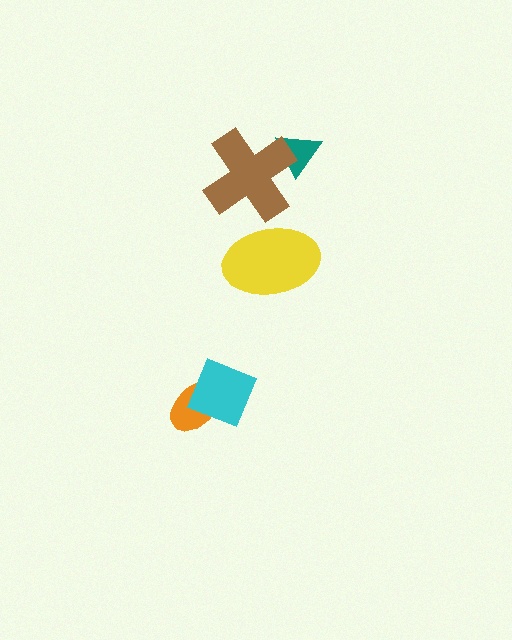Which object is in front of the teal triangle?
The brown cross is in front of the teal triangle.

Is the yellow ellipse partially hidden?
No, no other shape covers it.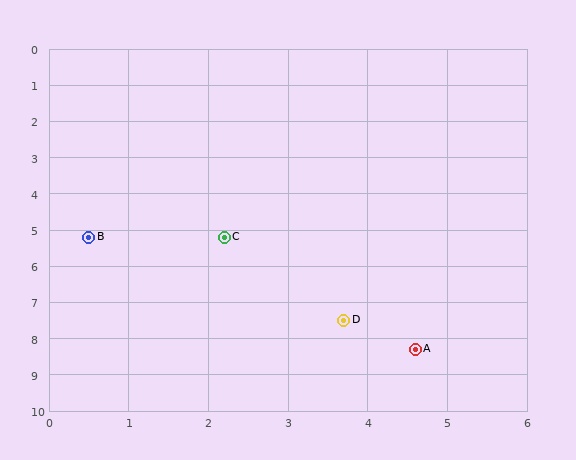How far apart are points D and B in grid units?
Points D and B are about 3.9 grid units apart.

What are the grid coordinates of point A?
Point A is at approximately (4.6, 8.3).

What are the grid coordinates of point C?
Point C is at approximately (2.2, 5.2).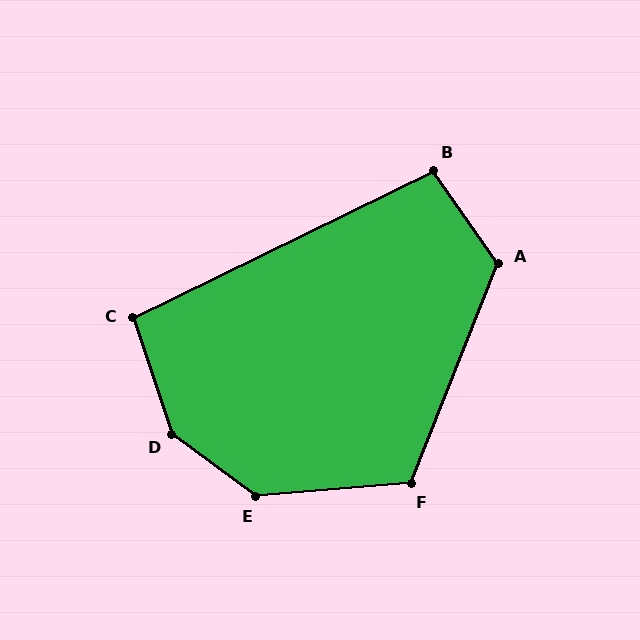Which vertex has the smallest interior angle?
C, at approximately 97 degrees.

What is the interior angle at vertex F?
Approximately 116 degrees (obtuse).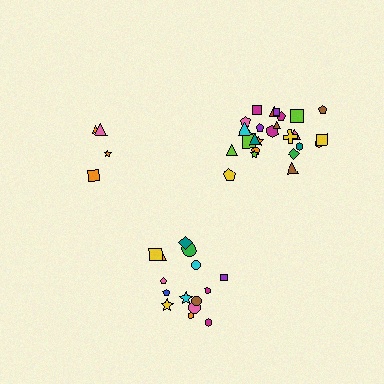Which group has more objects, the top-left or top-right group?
The top-right group.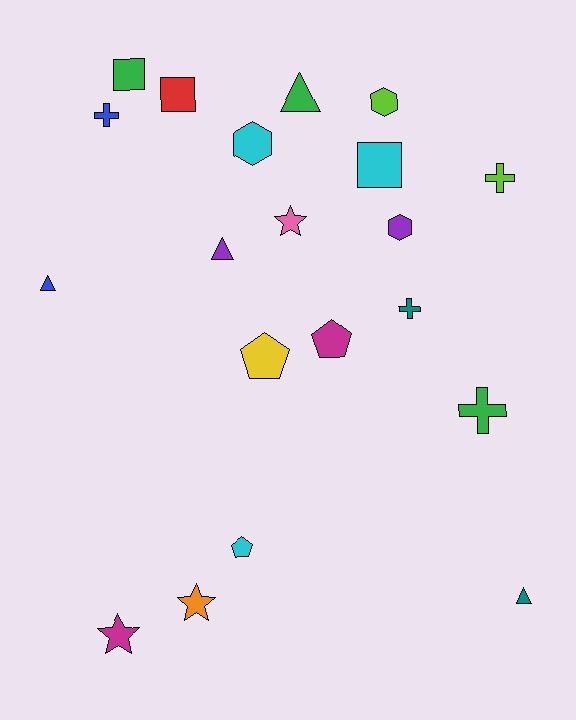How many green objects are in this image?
There are 3 green objects.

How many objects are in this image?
There are 20 objects.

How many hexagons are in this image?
There are 3 hexagons.